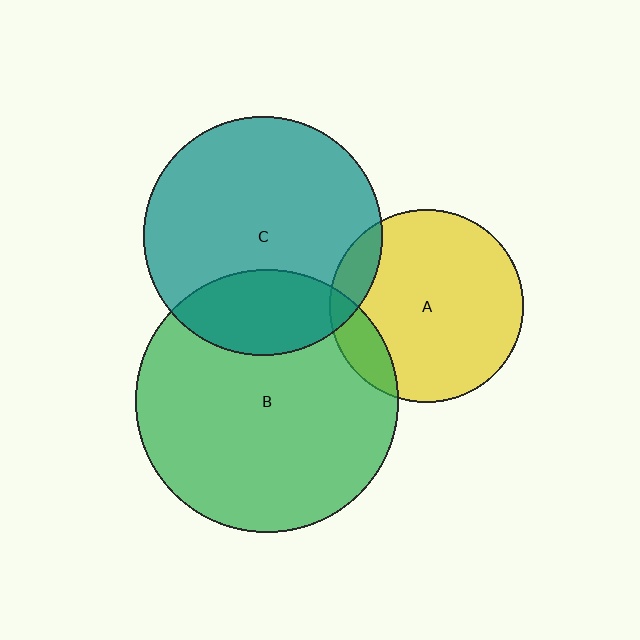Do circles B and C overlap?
Yes.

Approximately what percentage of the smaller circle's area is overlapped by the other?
Approximately 25%.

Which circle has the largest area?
Circle B (green).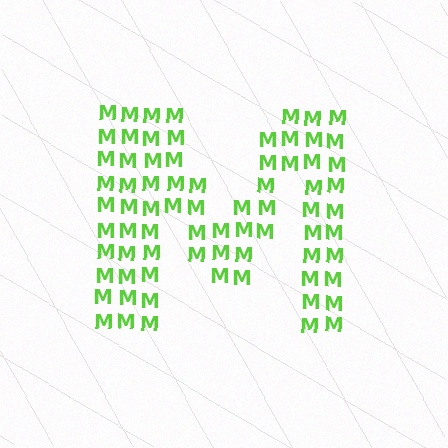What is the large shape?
The large shape is the letter M.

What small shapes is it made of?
It is made of small letter M's.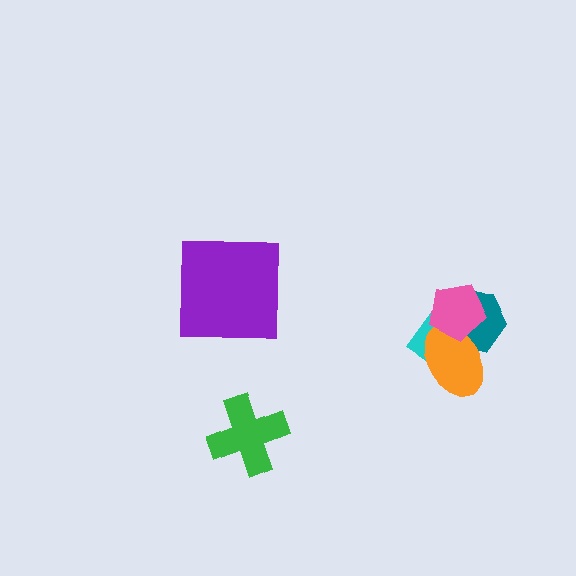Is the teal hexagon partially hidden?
Yes, it is partially covered by another shape.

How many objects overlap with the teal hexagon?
3 objects overlap with the teal hexagon.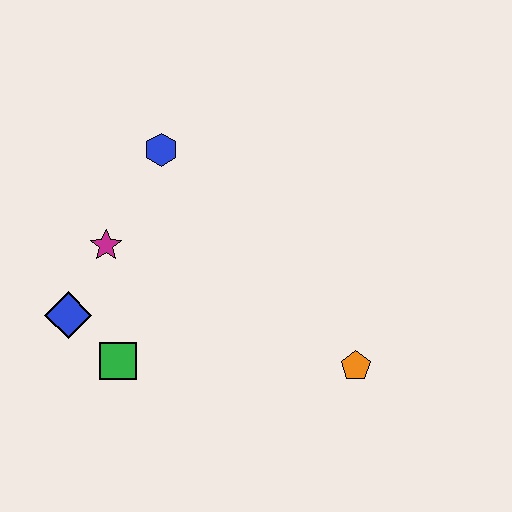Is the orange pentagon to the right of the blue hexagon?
Yes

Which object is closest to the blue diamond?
The green square is closest to the blue diamond.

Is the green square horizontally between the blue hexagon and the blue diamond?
Yes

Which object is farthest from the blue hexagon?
The orange pentagon is farthest from the blue hexagon.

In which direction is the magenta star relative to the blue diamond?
The magenta star is above the blue diamond.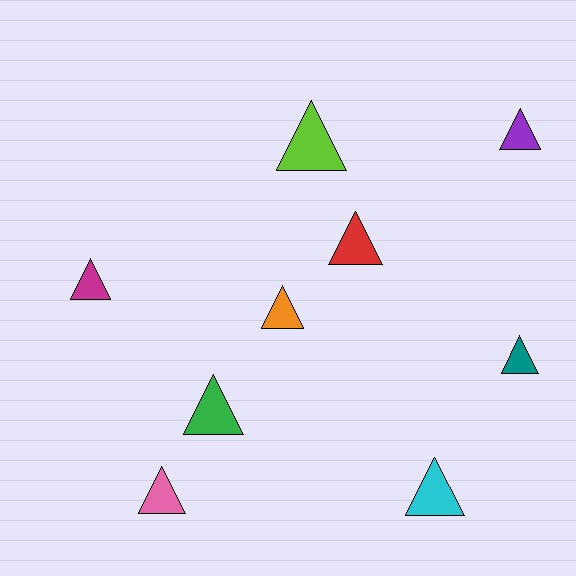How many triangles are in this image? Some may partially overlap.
There are 9 triangles.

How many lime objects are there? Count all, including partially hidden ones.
There is 1 lime object.